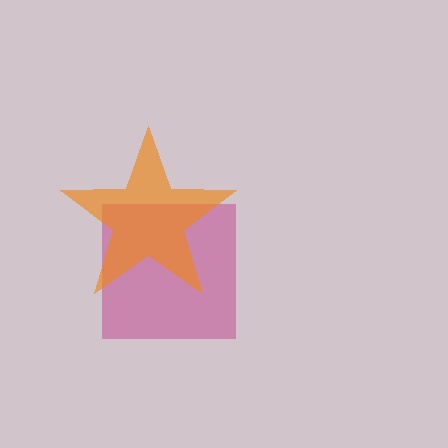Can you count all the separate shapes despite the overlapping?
Yes, there are 2 separate shapes.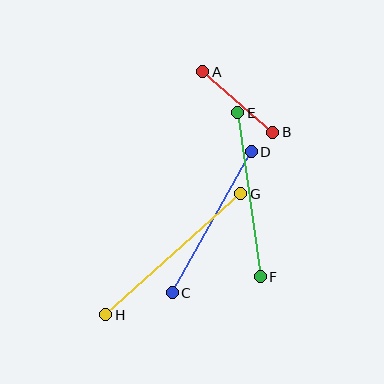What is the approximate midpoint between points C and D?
The midpoint is at approximately (212, 222) pixels.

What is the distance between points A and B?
The distance is approximately 93 pixels.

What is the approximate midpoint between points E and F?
The midpoint is at approximately (249, 195) pixels.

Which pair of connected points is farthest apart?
Points G and H are farthest apart.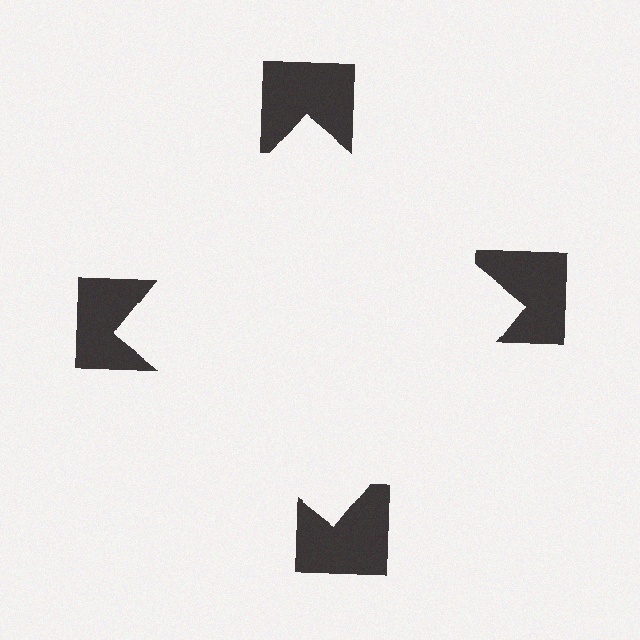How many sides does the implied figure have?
4 sides.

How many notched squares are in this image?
There are 4 — one at each vertex of the illusory square.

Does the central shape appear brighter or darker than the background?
It typically appears slightly brighter than the background, even though no actual brightness change is drawn.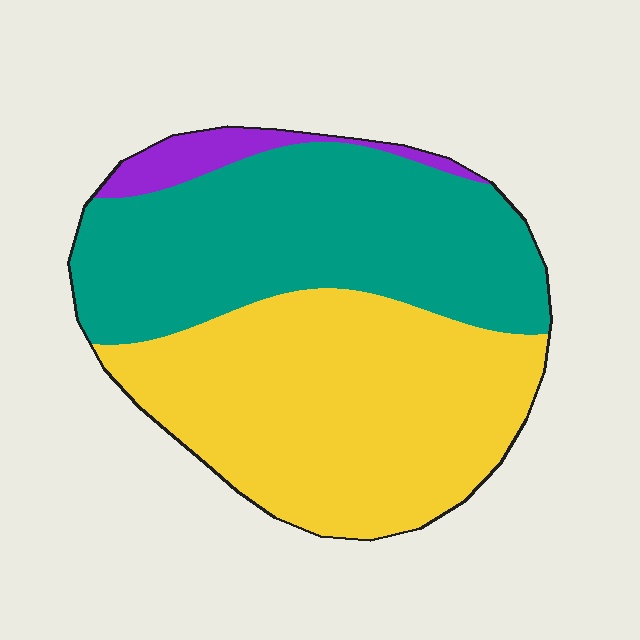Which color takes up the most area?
Yellow, at roughly 50%.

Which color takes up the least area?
Purple, at roughly 5%.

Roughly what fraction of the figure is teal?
Teal covers about 45% of the figure.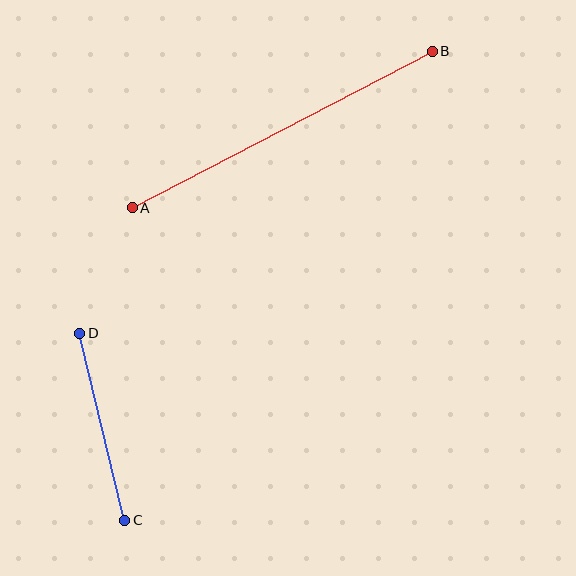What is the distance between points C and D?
The distance is approximately 192 pixels.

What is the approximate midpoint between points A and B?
The midpoint is at approximately (282, 129) pixels.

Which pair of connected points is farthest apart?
Points A and B are farthest apart.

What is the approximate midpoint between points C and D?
The midpoint is at approximately (102, 427) pixels.